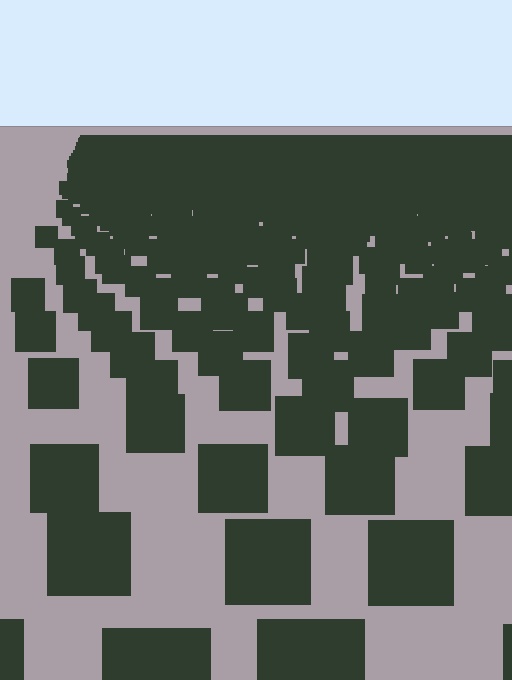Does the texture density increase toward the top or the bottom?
Density increases toward the top.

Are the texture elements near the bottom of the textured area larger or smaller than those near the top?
Larger. Near the bottom, elements are closer to the viewer and appear at a bigger on-screen size.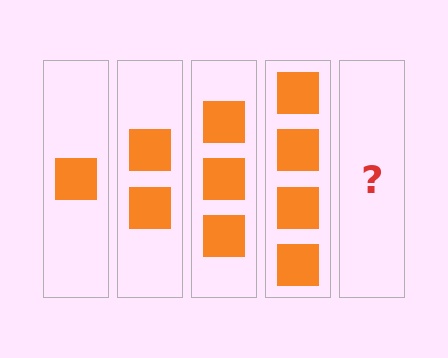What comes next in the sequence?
The next element should be 5 squares.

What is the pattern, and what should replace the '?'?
The pattern is that each step adds one more square. The '?' should be 5 squares.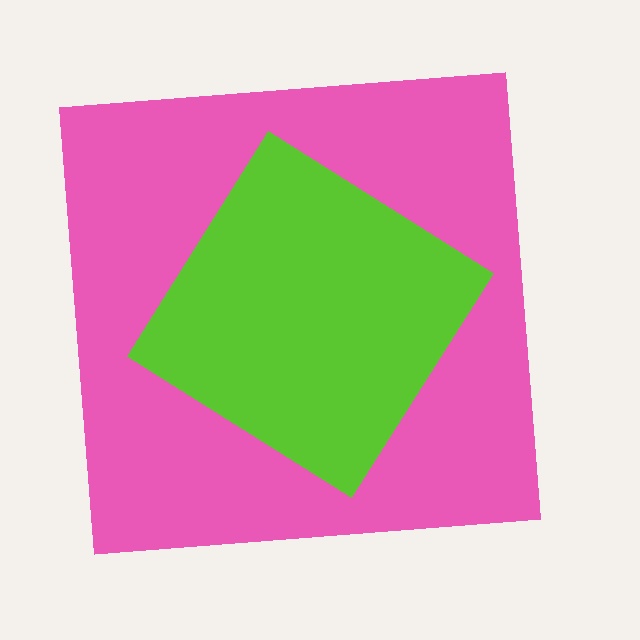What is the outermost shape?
The pink square.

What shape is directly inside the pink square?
The lime diamond.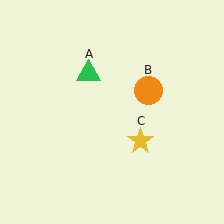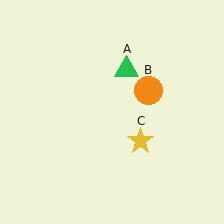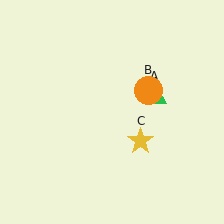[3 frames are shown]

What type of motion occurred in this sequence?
The green triangle (object A) rotated clockwise around the center of the scene.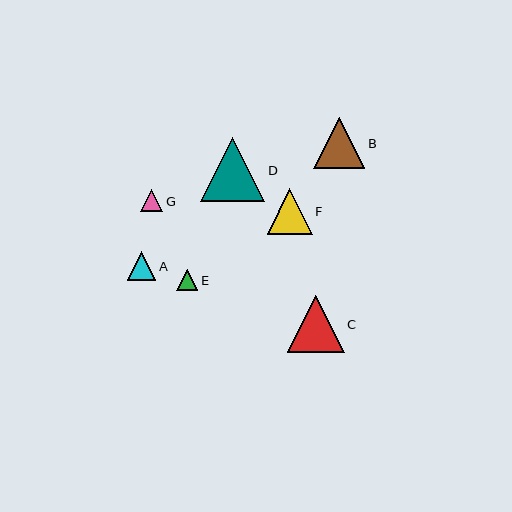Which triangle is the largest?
Triangle D is the largest with a size of approximately 65 pixels.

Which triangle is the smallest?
Triangle E is the smallest with a size of approximately 22 pixels.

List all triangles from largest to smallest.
From largest to smallest: D, C, B, F, A, G, E.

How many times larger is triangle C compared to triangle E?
Triangle C is approximately 2.6 times the size of triangle E.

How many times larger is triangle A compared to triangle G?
Triangle A is approximately 1.3 times the size of triangle G.